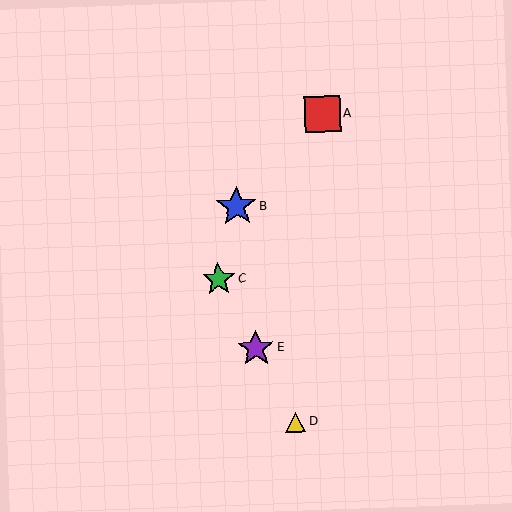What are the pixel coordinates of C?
Object C is at (219, 279).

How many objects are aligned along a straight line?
3 objects (C, D, E) are aligned along a straight line.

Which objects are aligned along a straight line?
Objects C, D, E are aligned along a straight line.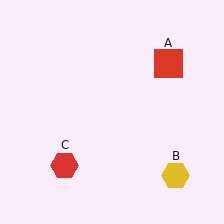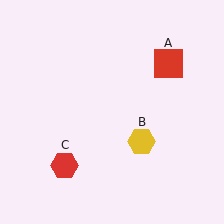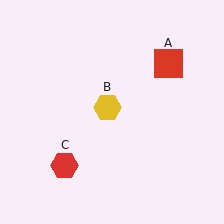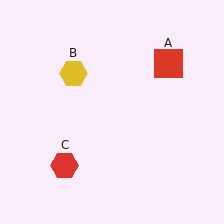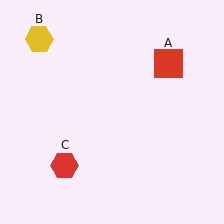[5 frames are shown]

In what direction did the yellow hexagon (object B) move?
The yellow hexagon (object B) moved up and to the left.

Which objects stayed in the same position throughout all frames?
Red square (object A) and red hexagon (object C) remained stationary.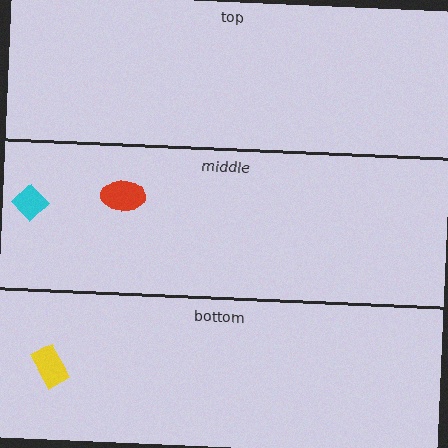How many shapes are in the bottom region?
1.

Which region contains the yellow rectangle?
The bottom region.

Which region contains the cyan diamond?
The middle region.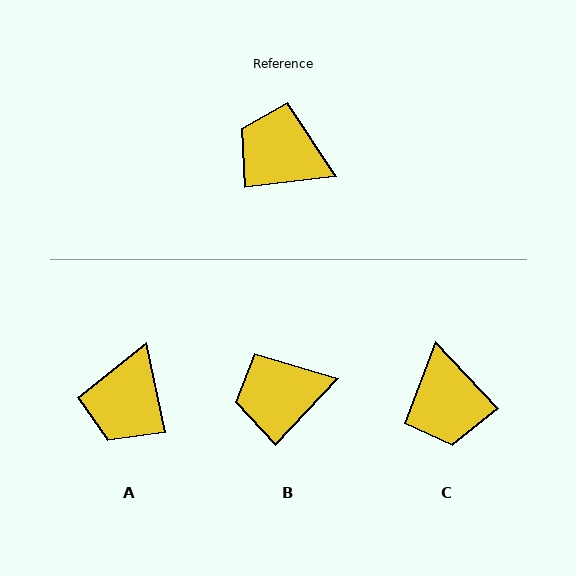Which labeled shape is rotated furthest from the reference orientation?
C, about 126 degrees away.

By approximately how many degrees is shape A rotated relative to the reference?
Approximately 95 degrees counter-clockwise.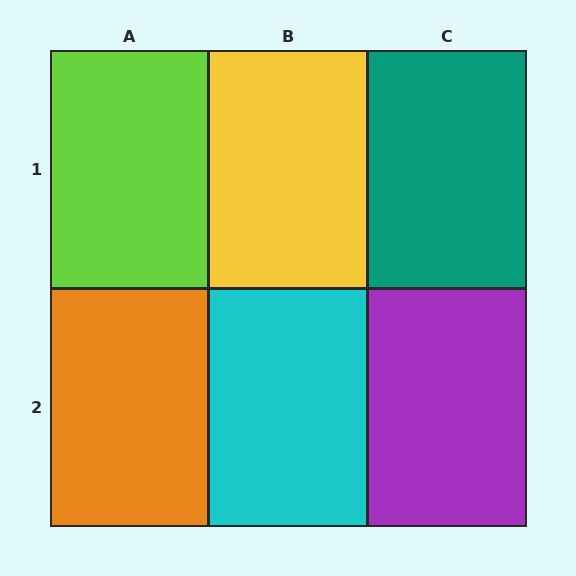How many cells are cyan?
1 cell is cyan.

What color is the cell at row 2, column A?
Orange.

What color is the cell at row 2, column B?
Cyan.